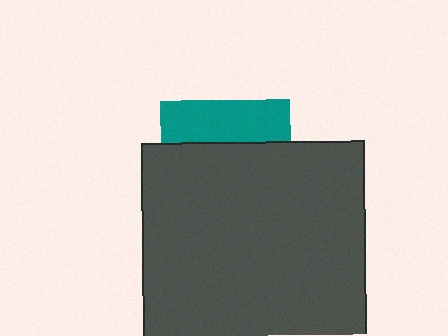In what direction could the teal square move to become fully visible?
The teal square could move up. That would shift it out from behind the dark gray square entirely.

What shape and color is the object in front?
The object in front is a dark gray square.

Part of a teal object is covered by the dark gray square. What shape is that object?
It is a square.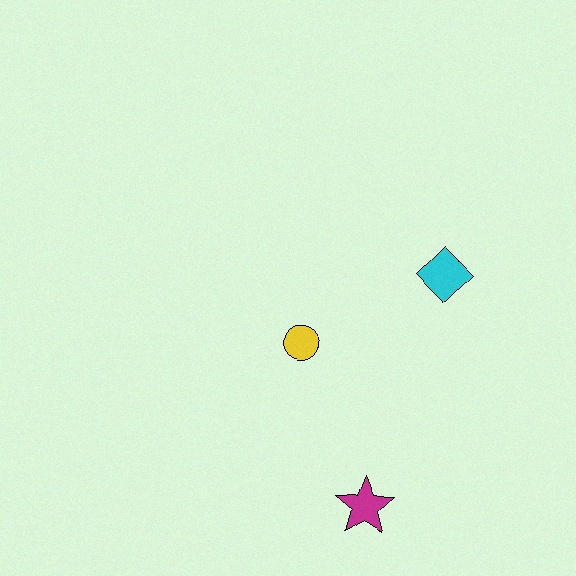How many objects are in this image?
There are 3 objects.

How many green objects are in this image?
There are no green objects.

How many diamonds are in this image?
There is 1 diamond.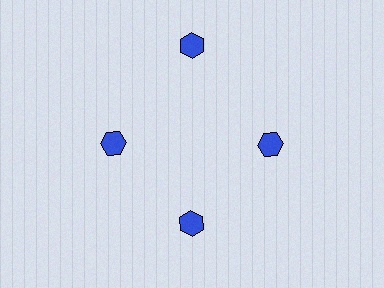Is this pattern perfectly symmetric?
No. The 4 blue hexagons are arranged in a ring, but one element near the 12 o'clock position is pushed outward from the center, breaking the 4-fold rotational symmetry.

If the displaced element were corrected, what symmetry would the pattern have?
It would have 4-fold rotational symmetry — the pattern would map onto itself every 90 degrees.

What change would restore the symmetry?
The symmetry would be restored by moving it inward, back onto the ring so that all 4 hexagons sit at equal angles and equal distance from the center.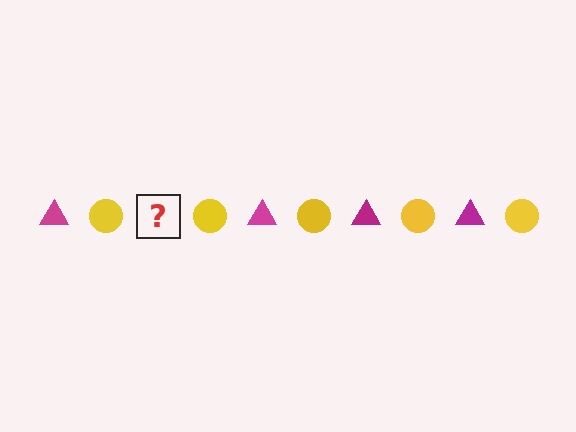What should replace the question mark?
The question mark should be replaced with a magenta triangle.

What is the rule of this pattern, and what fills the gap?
The rule is that the pattern alternates between magenta triangle and yellow circle. The gap should be filled with a magenta triangle.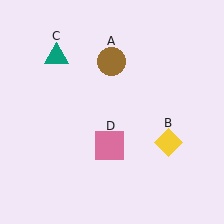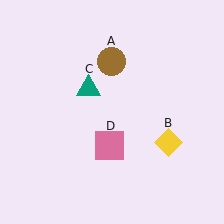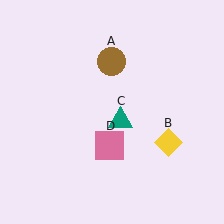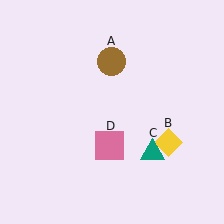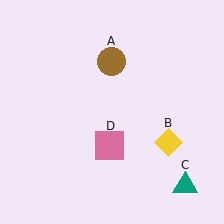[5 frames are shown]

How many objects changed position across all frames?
1 object changed position: teal triangle (object C).